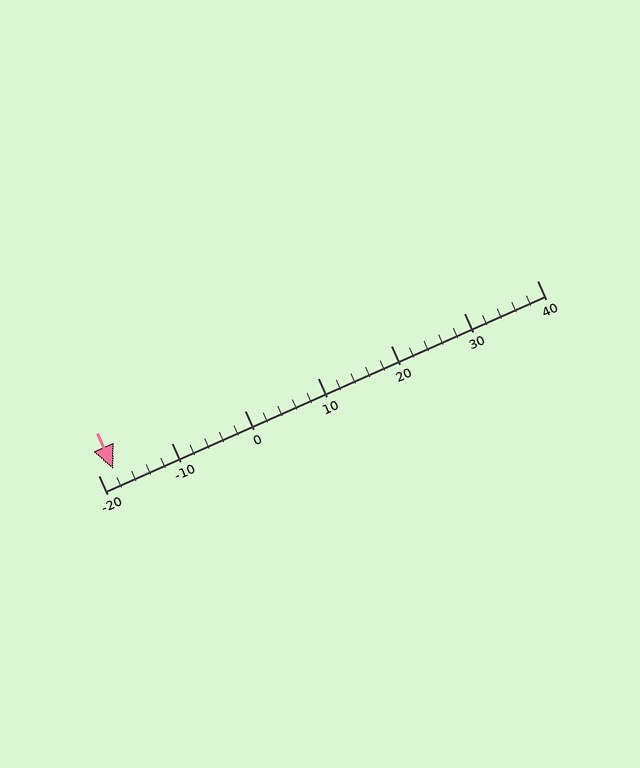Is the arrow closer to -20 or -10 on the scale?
The arrow is closer to -20.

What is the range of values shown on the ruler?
The ruler shows values from -20 to 40.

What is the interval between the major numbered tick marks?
The major tick marks are spaced 10 units apart.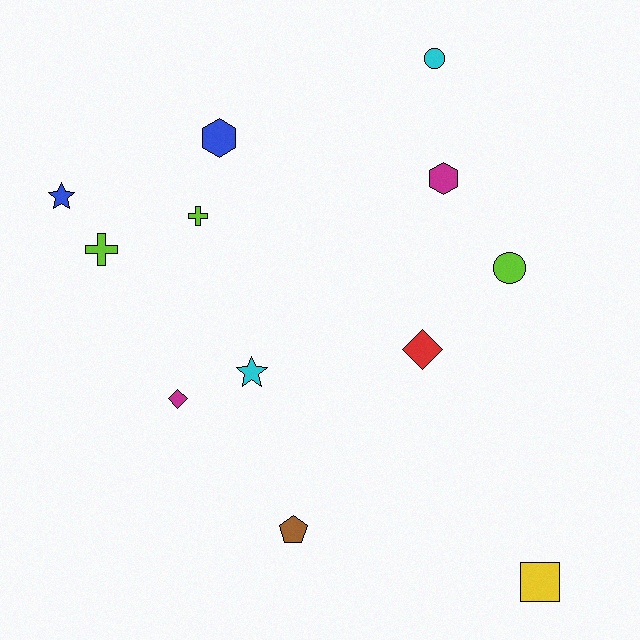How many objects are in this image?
There are 12 objects.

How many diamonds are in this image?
There are 2 diamonds.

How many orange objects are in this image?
There are no orange objects.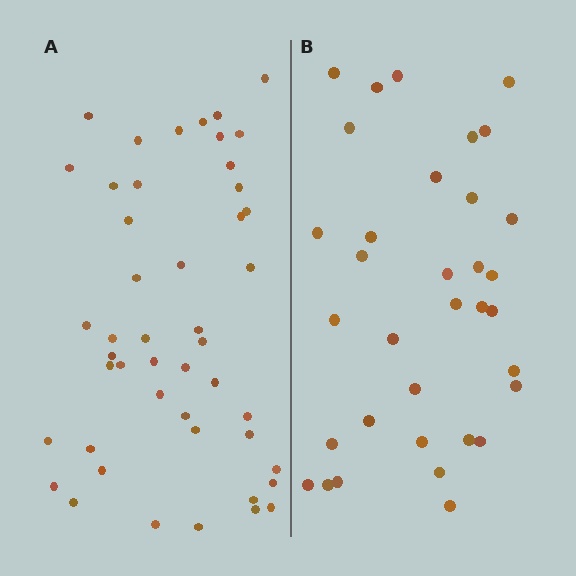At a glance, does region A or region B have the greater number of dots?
Region A (the left region) has more dots.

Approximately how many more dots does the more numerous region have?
Region A has approximately 15 more dots than region B.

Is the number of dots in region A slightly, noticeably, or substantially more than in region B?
Region A has noticeably more, but not dramatically so. The ratio is roughly 1.4 to 1.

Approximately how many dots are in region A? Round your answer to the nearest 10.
About 50 dots. (The exact count is 47, which rounds to 50.)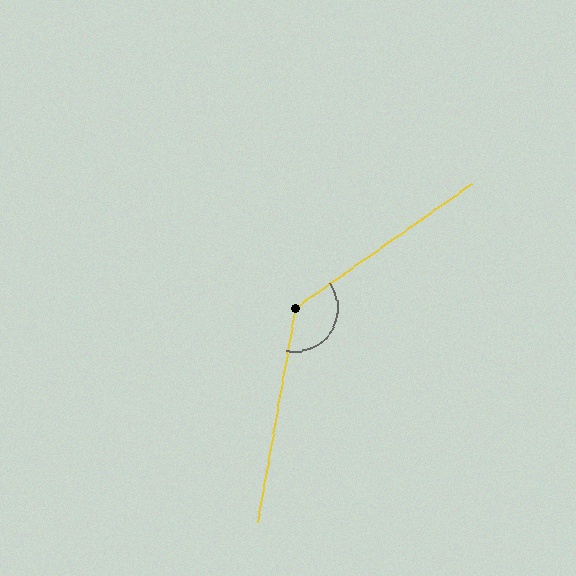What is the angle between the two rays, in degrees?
Approximately 135 degrees.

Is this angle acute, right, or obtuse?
It is obtuse.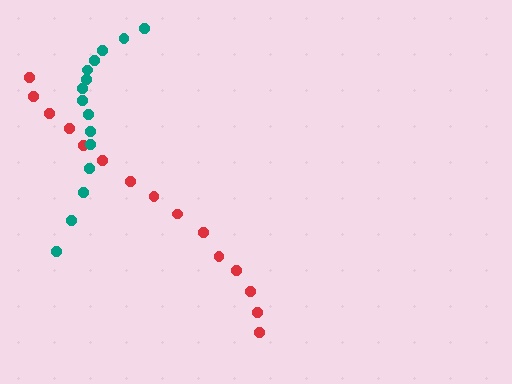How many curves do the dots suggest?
There are 2 distinct paths.